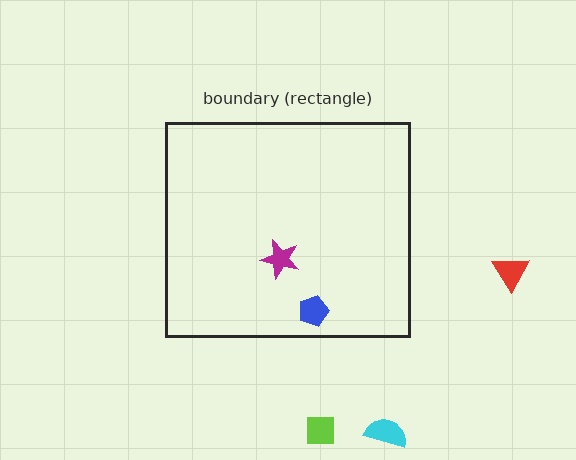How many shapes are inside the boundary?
2 inside, 3 outside.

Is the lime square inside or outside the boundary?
Outside.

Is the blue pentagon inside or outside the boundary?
Inside.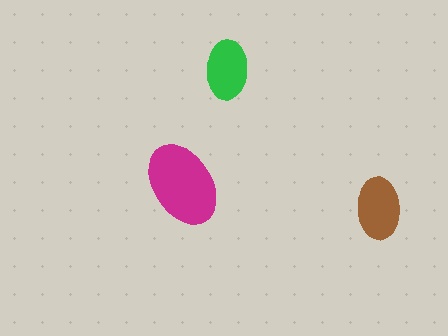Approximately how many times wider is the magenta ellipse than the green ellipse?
About 1.5 times wider.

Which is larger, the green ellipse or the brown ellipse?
The brown one.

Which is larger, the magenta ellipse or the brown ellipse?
The magenta one.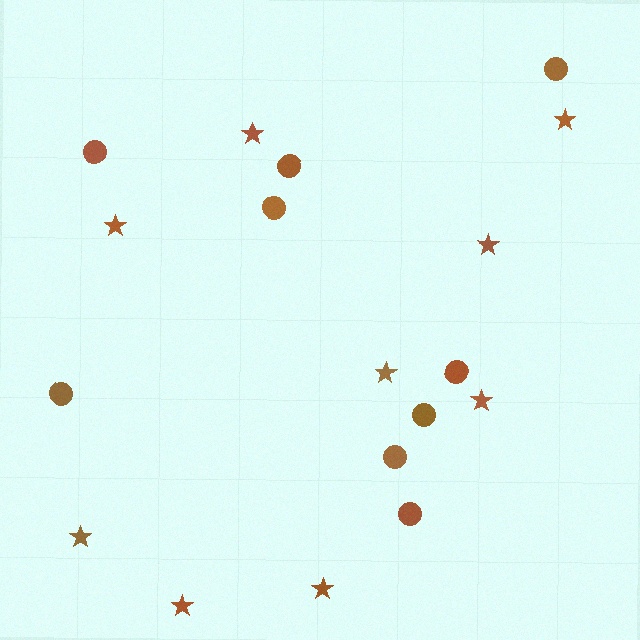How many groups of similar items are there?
There are 2 groups: one group of stars (9) and one group of circles (9).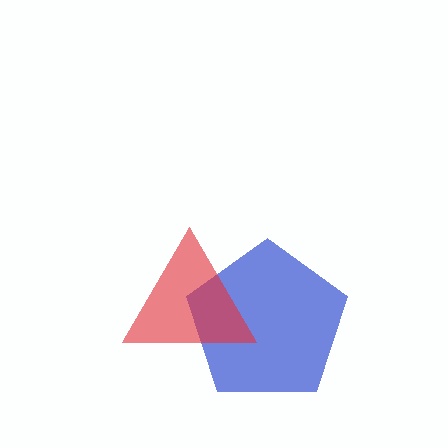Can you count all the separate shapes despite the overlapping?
Yes, there are 2 separate shapes.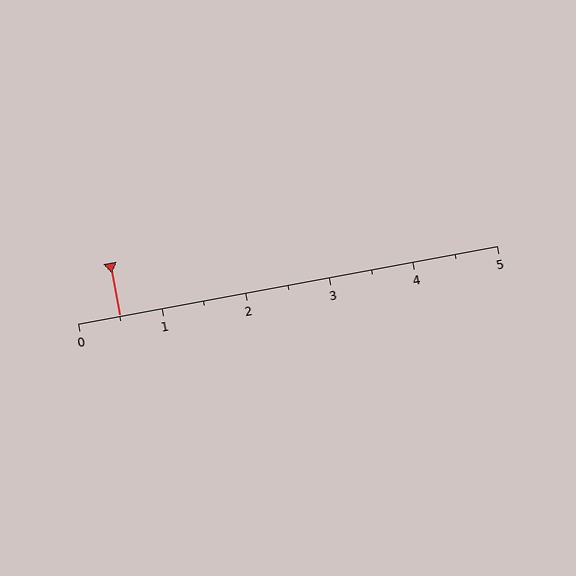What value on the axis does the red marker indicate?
The marker indicates approximately 0.5.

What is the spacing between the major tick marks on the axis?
The major ticks are spaced 1 apart.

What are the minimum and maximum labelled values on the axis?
The axis runs from 0 to 5.